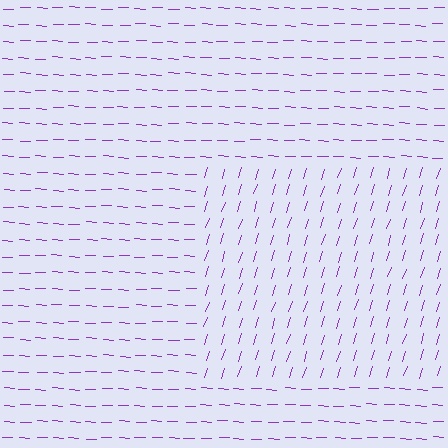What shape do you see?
I see a rectangle.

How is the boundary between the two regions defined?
The boundary is defined purely by a change in line orientation (approximately 75 degrees difference). All lines are the same color and thickness.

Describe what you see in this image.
The image is filled with small purple line segments. A rectangle region in the image has lines oriented differently from the surrounding lines, creating a visible texture boundary.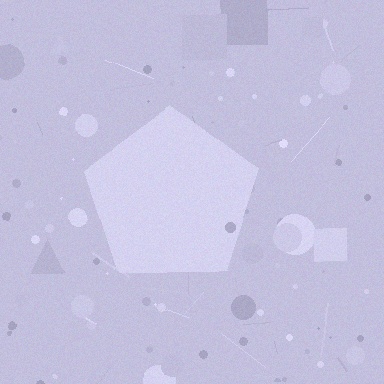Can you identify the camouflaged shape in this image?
The camouflaged shape is a pentagon.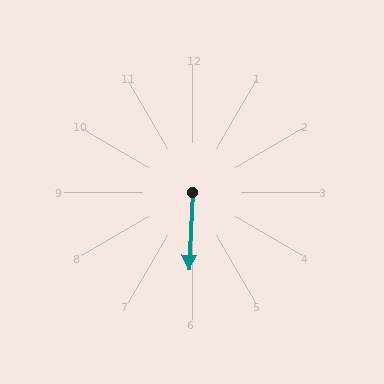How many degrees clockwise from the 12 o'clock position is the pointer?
Approximately 183 degrees.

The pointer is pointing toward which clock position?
Roughly 6 o'clock.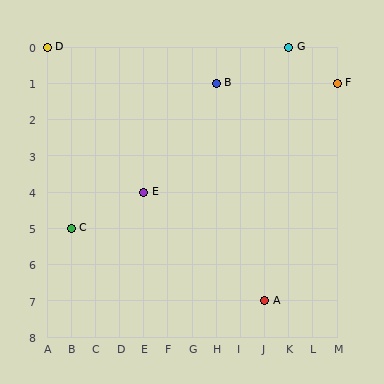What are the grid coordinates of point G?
Point G is at grid coordinates (K, 0).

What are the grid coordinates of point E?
Point E is at grid coordinates (E, 4).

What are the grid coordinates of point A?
Point A is at grid coordinates (J, 7).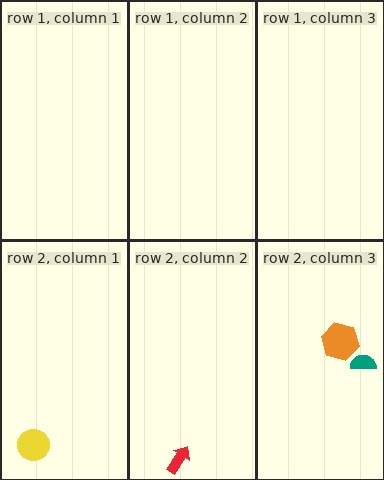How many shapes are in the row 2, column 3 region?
2.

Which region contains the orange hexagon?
The row 2, column 3 region.